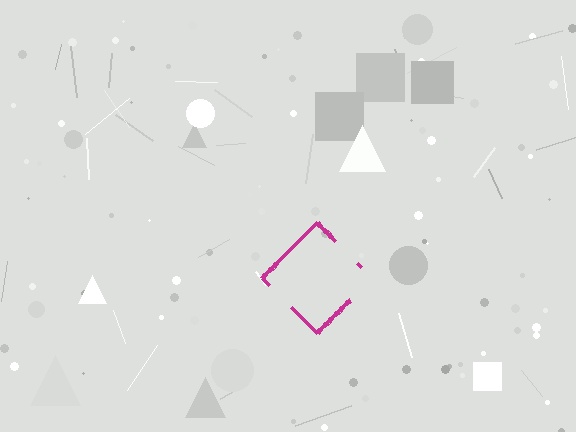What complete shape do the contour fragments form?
The contour fragments form a diamond.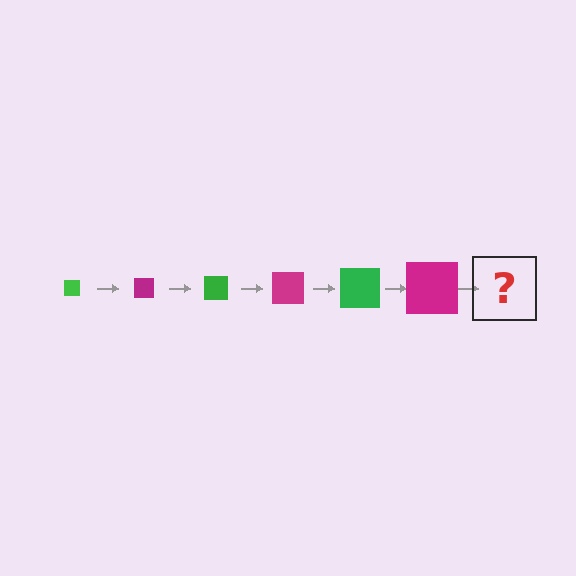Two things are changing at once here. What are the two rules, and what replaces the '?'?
The two rules are that the square grows larger each step and the color cycles through green and magenta. The '?' should be a green square, larger than the previous one.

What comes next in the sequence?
The next element should be a green square, larger than the previous one.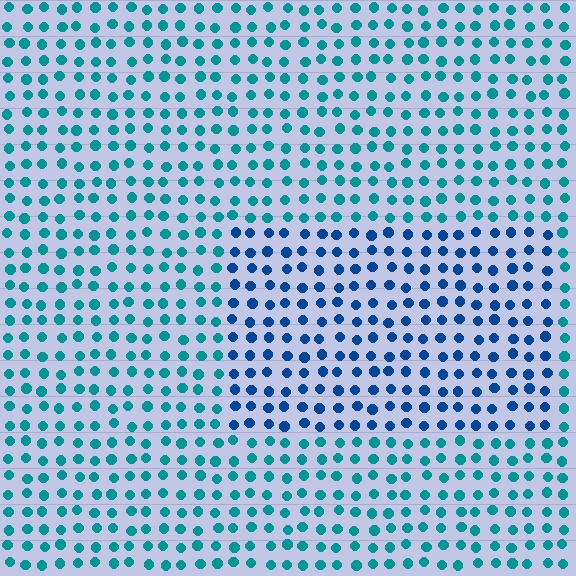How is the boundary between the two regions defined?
The boundary is defined purely by a slight shift in hue (about 33 degrees). Spacing, size, and orientation are identical on both sides.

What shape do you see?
I see a rectangle.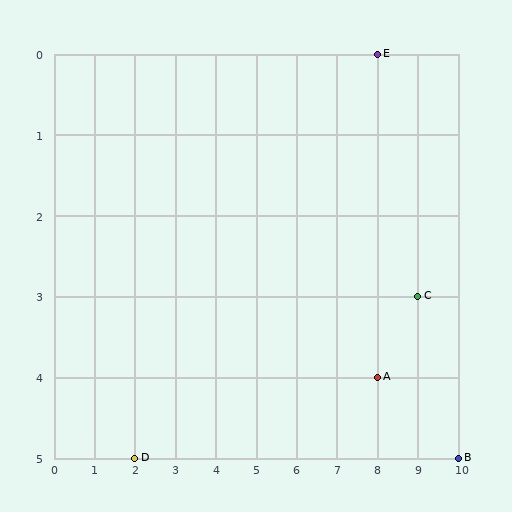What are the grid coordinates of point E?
Point E is at grid coordinates (8, 0).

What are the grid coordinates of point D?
Point D is at grid coordinates (2, 5).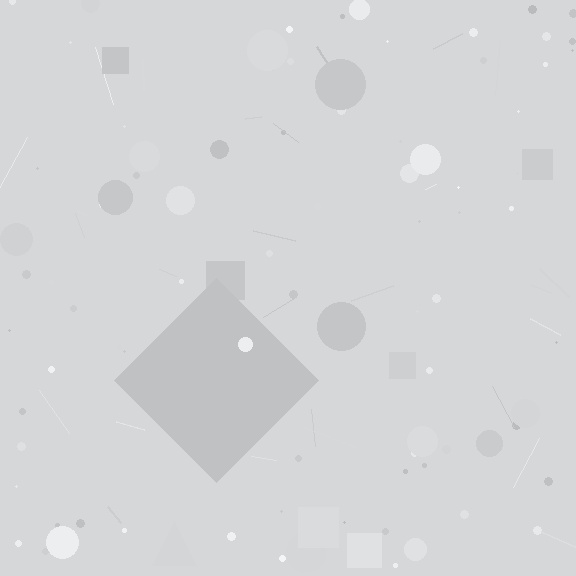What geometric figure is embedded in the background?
A diamond is embedded in the background.